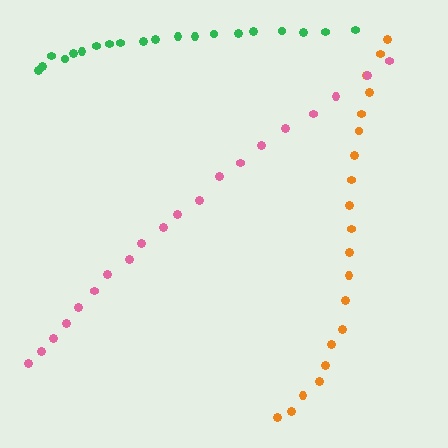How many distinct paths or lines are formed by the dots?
There are 3 distinct paths.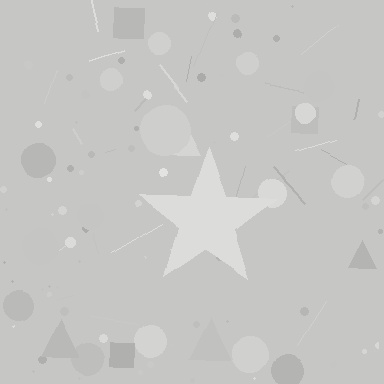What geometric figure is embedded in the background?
A star is embedded in the background.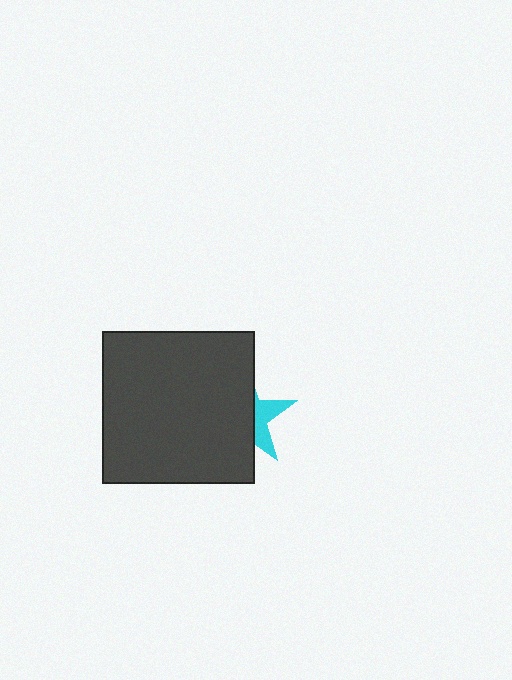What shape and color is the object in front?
The object in front is a dark gray square.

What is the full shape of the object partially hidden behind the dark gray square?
The partially hidden object is a cyan star.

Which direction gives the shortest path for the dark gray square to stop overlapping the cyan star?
Moving left gives the shortest separation.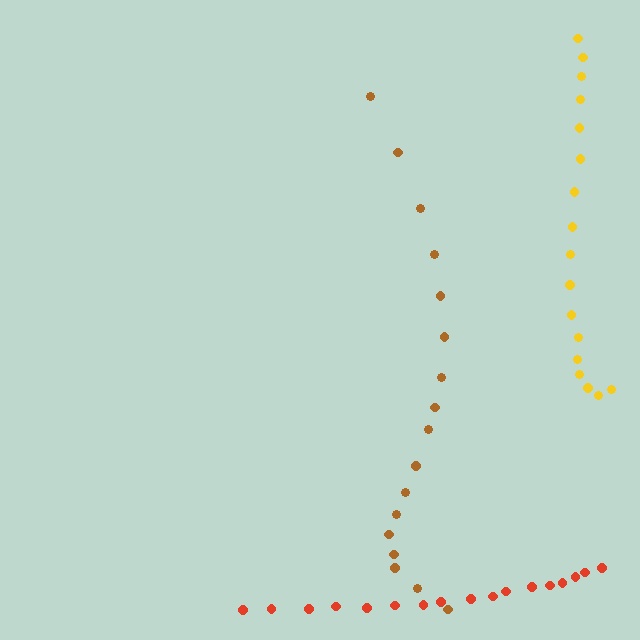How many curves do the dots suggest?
There are 3 distinct paths.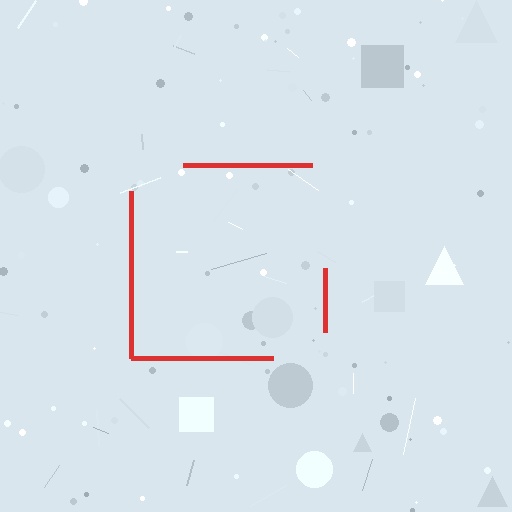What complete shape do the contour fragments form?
The contour fragments form a square.